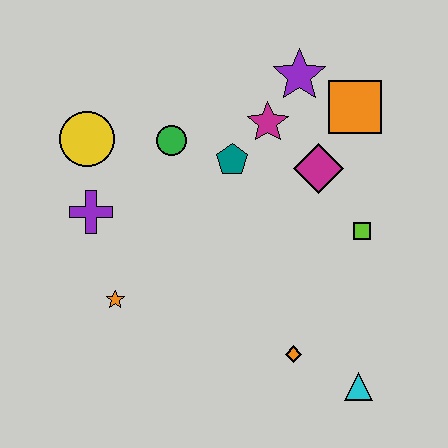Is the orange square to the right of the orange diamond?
Yes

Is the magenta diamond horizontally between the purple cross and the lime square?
Yes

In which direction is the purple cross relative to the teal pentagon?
The purple cross is to the left of the teal pentagon.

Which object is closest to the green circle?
The teal pentagon is closest to the green circle.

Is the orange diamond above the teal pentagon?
No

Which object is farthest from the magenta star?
The cyan triangle is farthest from the magenta star.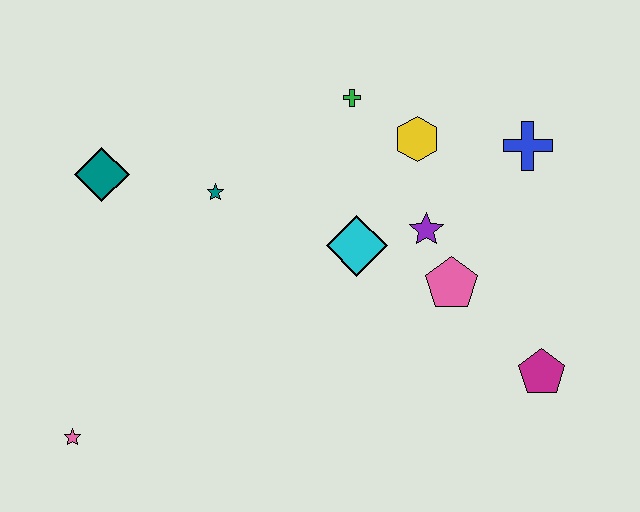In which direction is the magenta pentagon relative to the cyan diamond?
The magenta pentagon is to the right of the cyan diamond.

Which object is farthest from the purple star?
The pink star is farthest from the purple star.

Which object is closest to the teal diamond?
The teal star is closest to the teal diamond.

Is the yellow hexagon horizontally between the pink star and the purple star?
Yes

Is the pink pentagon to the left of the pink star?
No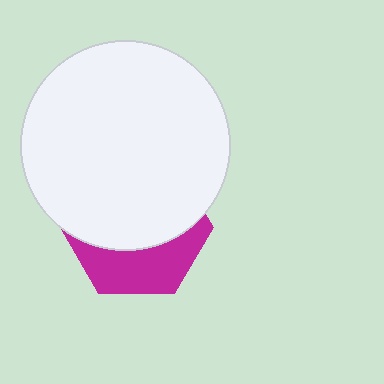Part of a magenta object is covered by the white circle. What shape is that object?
It is a hexagon.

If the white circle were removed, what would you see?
You would see the complete magenta hexagon.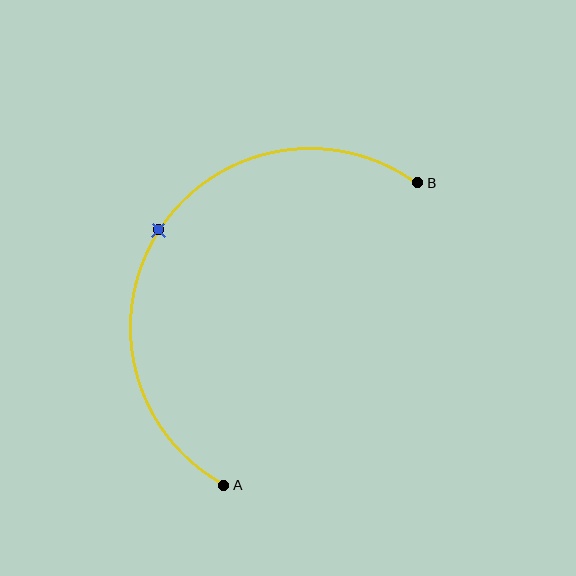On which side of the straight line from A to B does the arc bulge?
The arc bulges to the left of the straight line connecting A and B.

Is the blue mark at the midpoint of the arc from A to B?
Yes. The blue mark lies on the arc at equal arc-length from both A and B — it is the arc midpoint.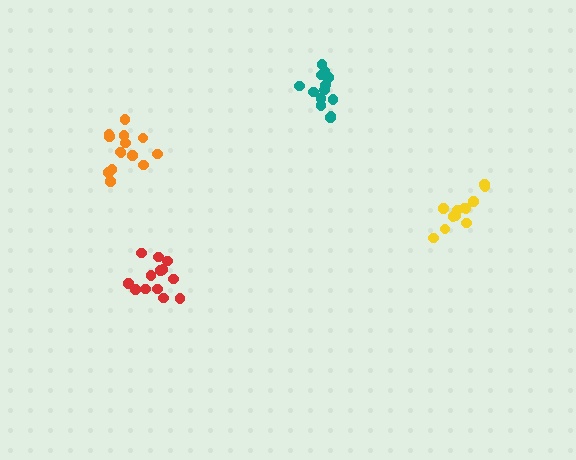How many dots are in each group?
Group 1: 13 dots, Group 2: 15 dots, Group 3: 12 dots, Group 4: 13 dots (53 total).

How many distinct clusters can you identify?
There are 4 distinct clusters.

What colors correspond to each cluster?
The clusters are colored: teal, orange, yellow, red.